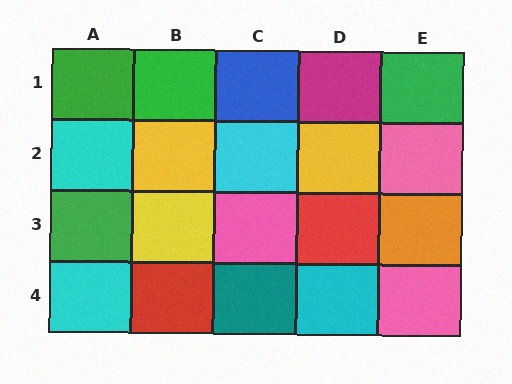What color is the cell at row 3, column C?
Pink.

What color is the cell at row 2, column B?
Yellow.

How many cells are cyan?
4 cells are cyan.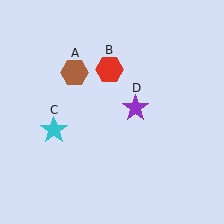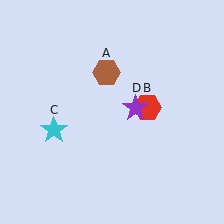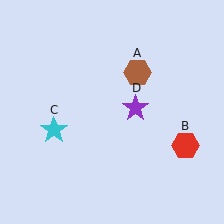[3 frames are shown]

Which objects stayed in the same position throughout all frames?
Cyan star (object C) and purple star (object D) remained stationary.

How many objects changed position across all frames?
2 objects changed position: brown hexagon (object A), red hexagon (object B).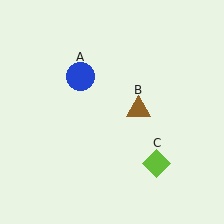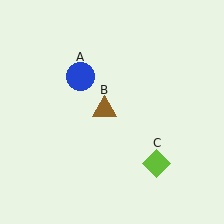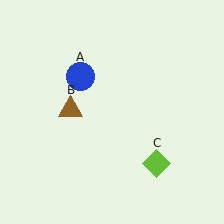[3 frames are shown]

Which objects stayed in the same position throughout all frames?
Blue circle (object A) and lime diamond (object C) remained stationary.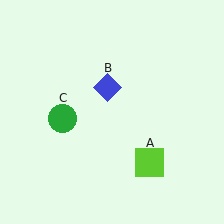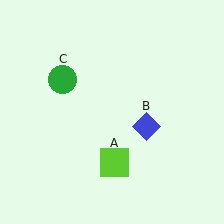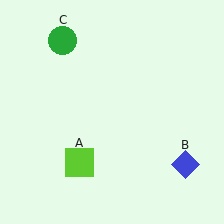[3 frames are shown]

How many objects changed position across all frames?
3 objects changed position: lime square (object A), blue diamond (object B), green circle (object C).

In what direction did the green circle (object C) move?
The green circle (object C) moved up.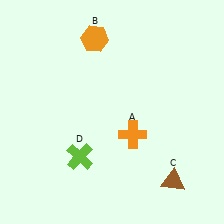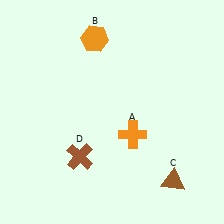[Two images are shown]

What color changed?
The cross (D) changed from lime in Image 1 to brown in Image 2.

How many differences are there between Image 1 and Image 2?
There is 1 difference between the two images.